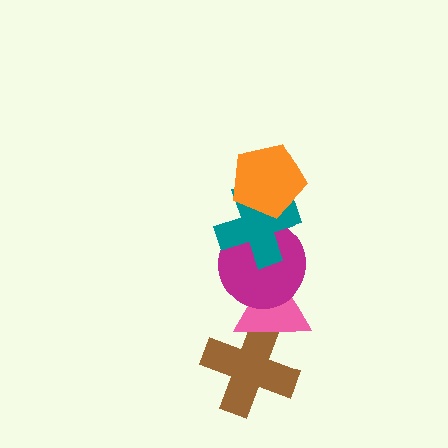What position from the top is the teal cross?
The teal cross is 2nd from the top.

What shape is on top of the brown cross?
The pink triangle is on top of the brown cross.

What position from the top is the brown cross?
The brown cross is 5th from the top.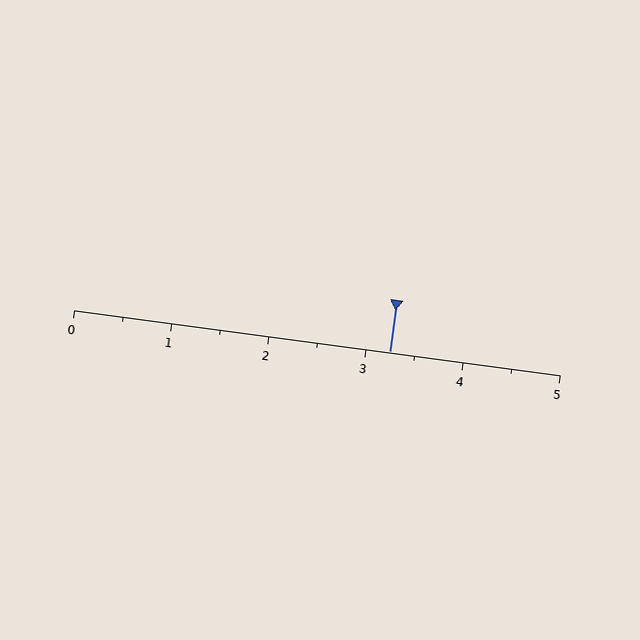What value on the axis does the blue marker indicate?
The marker indicates approximately 3.2.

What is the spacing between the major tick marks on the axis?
The major ticks are spaced 1 apart.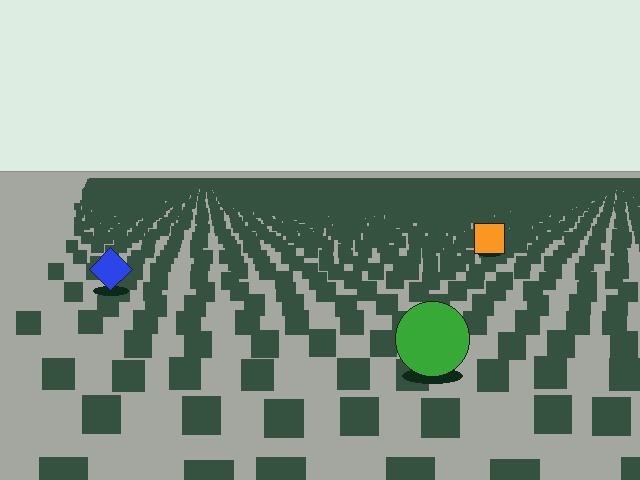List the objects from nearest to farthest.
From nearest to farthest: the green circle, the blue diamond, the orange square.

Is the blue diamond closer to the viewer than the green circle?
No. The green circle is closer — you can tell from the texture gradient: the ground texture is coarser near it.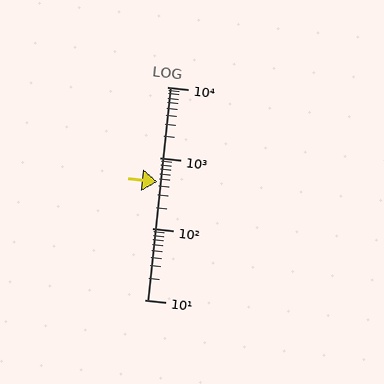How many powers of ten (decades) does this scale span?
The scale spans 3 decades, from 10 to 10000.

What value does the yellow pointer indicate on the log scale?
The pointer indicates approximately 460.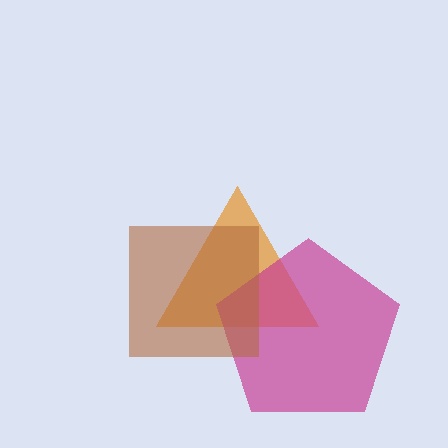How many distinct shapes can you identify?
There are 3 distinct shapes: an orange triangle, a magenta pentagon, a brown square.